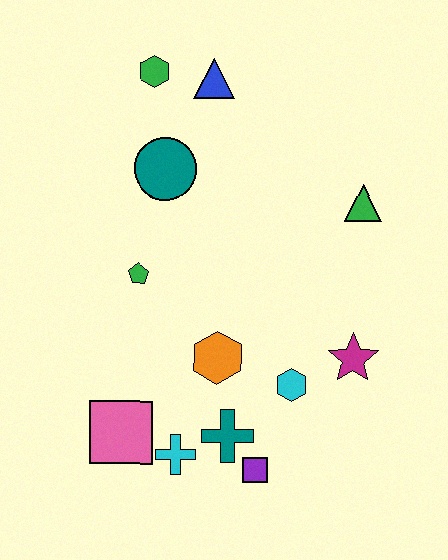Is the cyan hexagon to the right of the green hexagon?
Yes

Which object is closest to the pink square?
The cyan cross is closest to the pink square.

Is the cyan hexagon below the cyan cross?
No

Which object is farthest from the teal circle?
The purple square is farthest from the teal circle.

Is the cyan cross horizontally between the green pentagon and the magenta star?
Yes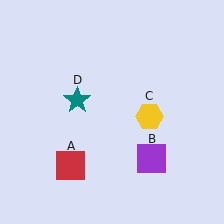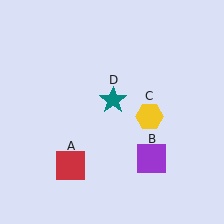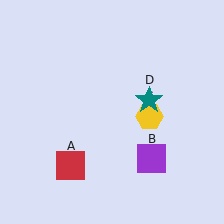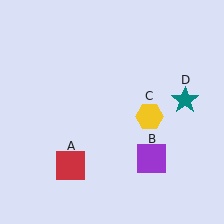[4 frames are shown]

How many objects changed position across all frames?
1 object changed position: teal star (object D).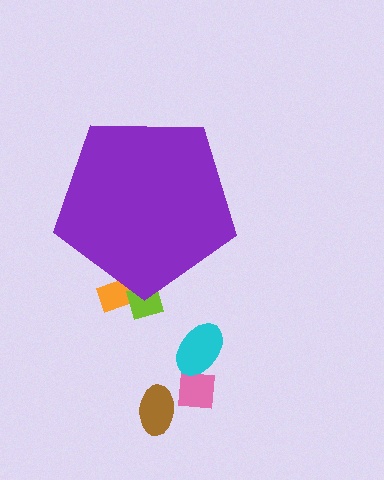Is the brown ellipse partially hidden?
No, the brown ellipse is fully visible.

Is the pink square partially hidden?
No, the pink square is fully visible.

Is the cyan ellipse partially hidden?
No, the cyan ellipse is fully visible.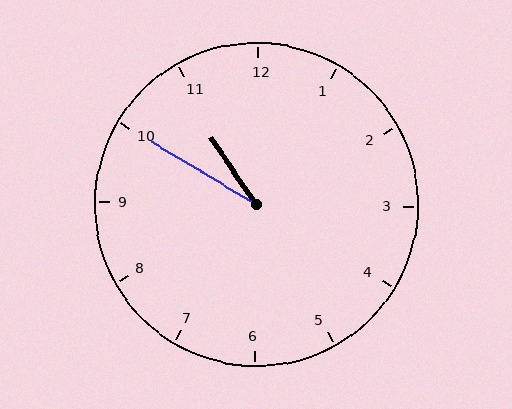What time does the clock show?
10:50.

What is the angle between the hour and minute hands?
Approximately 25 degrees.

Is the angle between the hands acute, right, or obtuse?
It is acute.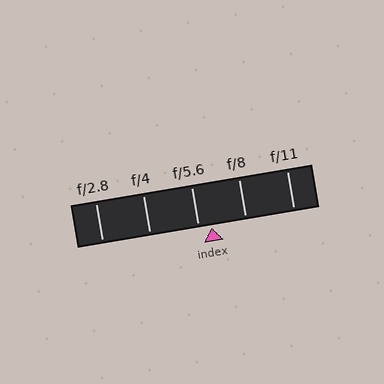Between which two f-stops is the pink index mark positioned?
The index mark is between f/5.6 and f/8.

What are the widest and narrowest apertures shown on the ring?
The widest aperture shown is f/2.8 and the narrowest is f/11.